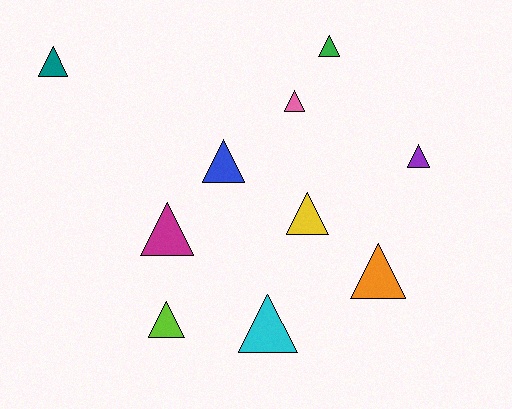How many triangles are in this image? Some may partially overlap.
There are 10 triangles.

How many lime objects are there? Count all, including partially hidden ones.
There is 1 lime object.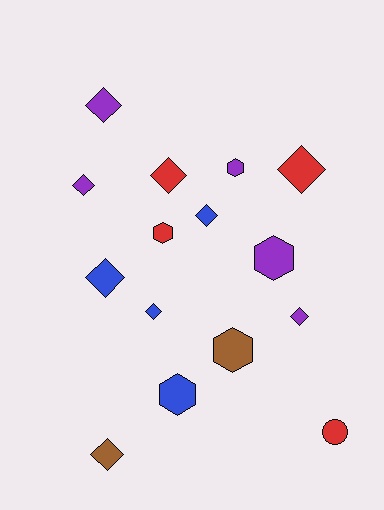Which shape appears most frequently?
Diamond, with 9 objects.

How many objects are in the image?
There are 15 objects.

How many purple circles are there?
There are no purple circles.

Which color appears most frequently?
Purple, with 5 objects.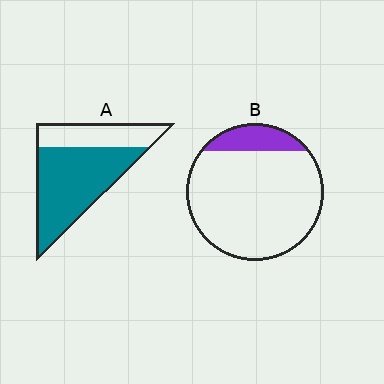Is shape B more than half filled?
No.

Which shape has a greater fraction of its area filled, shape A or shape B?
Shape A.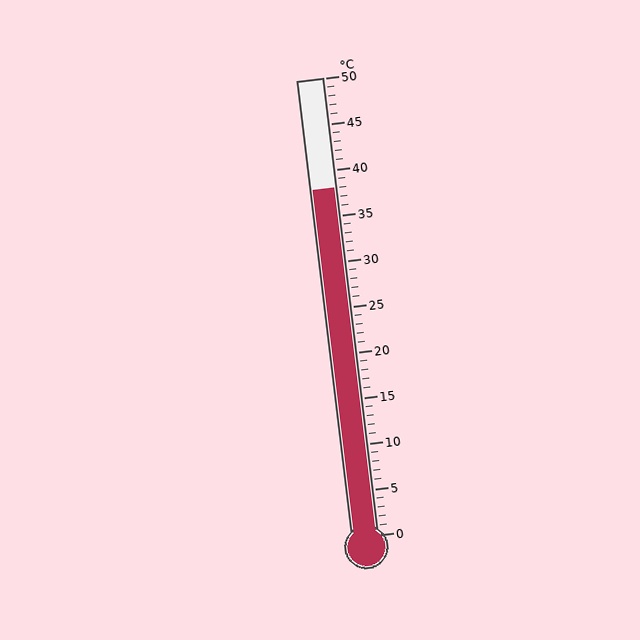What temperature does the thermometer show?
The thermometer shows approximately 38°C.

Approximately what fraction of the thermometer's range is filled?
The thermometer is filled to approximately 75% of its range.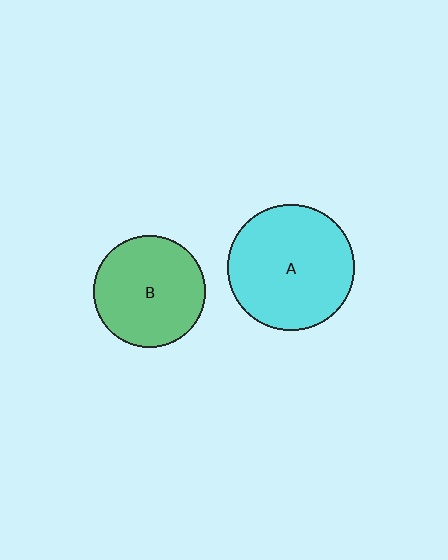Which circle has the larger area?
Circle A (cyan).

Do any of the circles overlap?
No, none of the circles overlap.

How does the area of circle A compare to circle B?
Approximately 1.3 times.